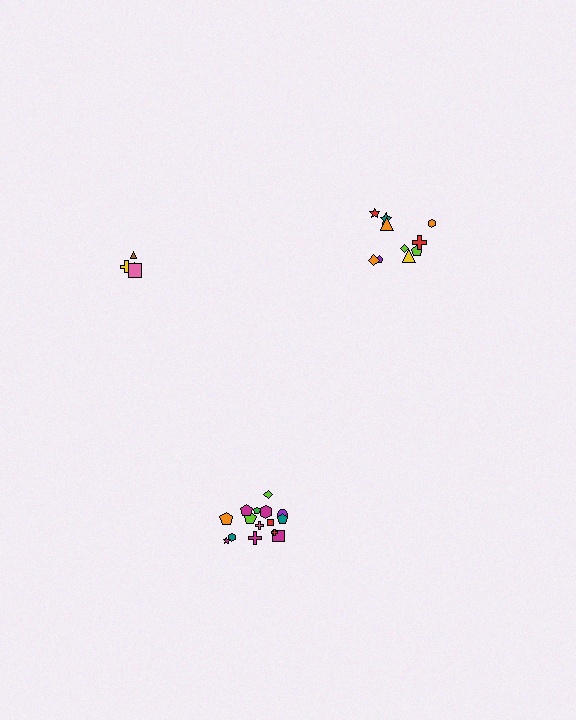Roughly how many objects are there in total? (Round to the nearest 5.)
Roughly 30 objects in total.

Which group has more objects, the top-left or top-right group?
The top-right group.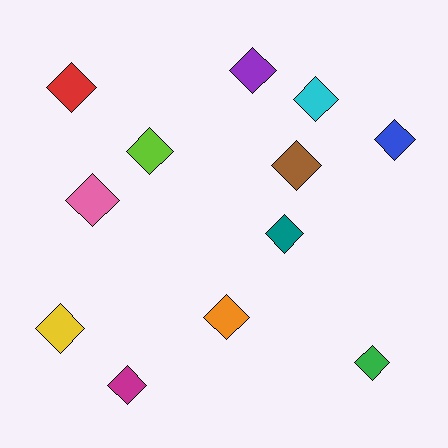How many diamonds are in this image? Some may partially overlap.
There are 12 diamonds.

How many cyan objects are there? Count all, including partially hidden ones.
There is 1 cyan object.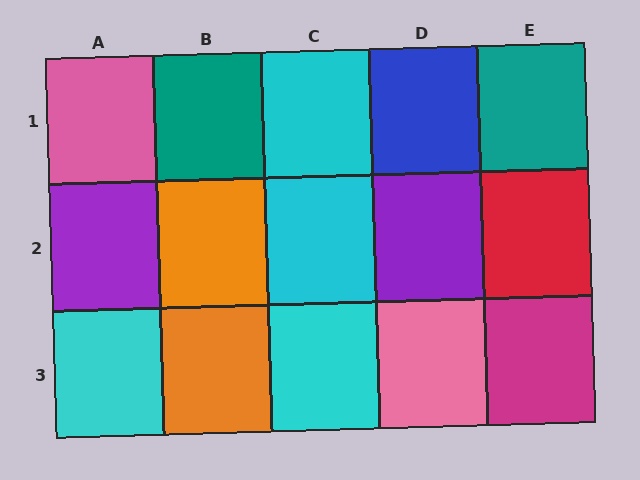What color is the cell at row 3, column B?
Orange.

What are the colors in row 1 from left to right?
Pink, teal, cyan, blue, teal.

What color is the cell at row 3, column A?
Cyan.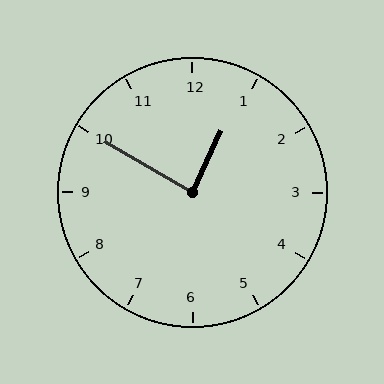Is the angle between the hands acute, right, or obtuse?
It is right.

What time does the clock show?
12:50.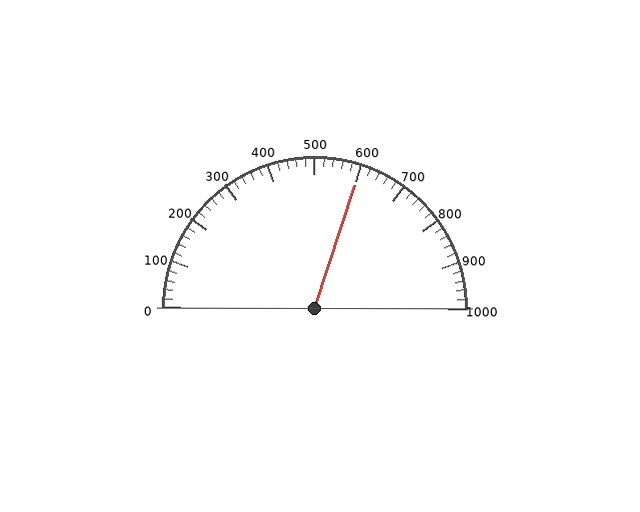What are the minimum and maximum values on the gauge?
The gauge ranges from 0 to 1000.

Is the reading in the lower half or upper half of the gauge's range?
The reading is in the upper half of the range (0 to 1000).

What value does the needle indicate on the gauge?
The needle indicates approximately 600.